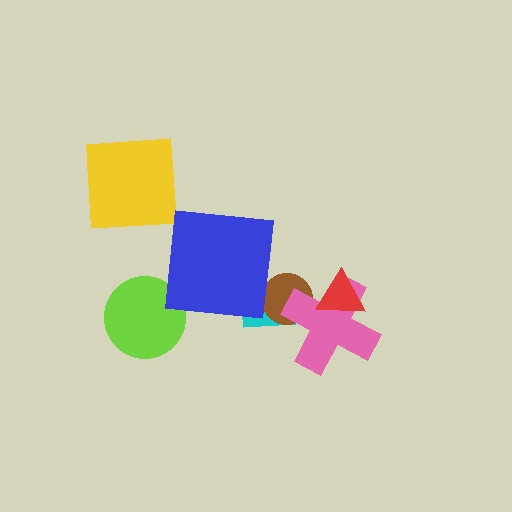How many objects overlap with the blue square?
1 object overlaps with the blue square.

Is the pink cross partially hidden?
Yes, it is partially covered by another shape.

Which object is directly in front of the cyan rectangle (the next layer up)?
The brown circle is directly in front of the cyan rectangle.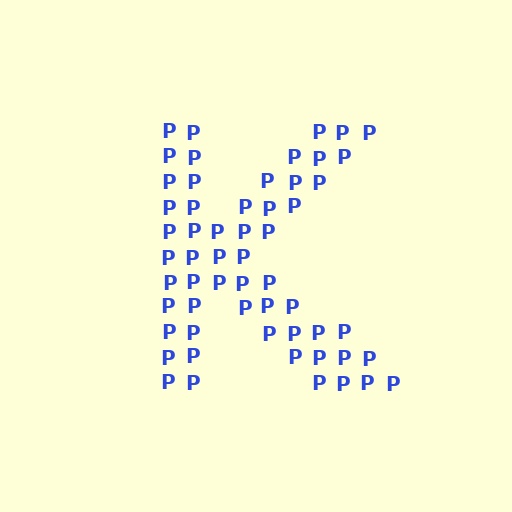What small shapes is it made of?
It is made of small letter P's.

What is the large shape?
The large shape is the letter K.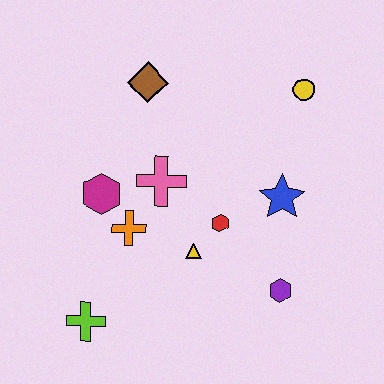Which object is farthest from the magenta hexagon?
The yellow circle is farthest from the magenta hexagon.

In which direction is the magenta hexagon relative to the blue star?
The magenta hexagon is to the left of the blue star.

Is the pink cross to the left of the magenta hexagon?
No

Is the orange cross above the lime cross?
Yes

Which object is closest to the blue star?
The red hexagon is closest to the blue star.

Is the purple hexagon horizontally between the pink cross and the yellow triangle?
No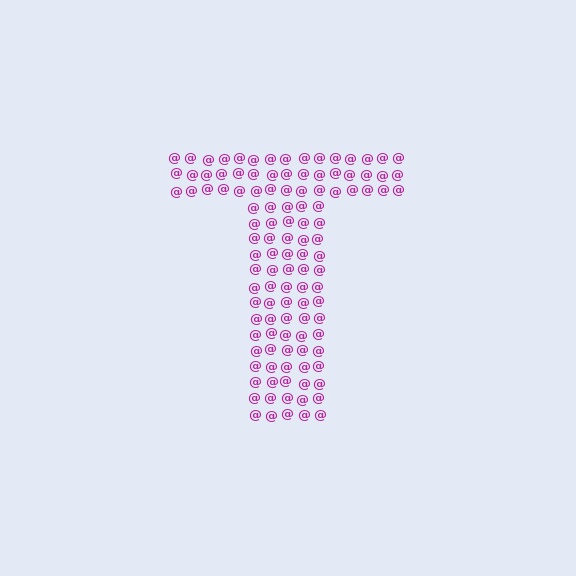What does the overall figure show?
The overall figure shows the letter T.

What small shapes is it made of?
It is made of small at signs.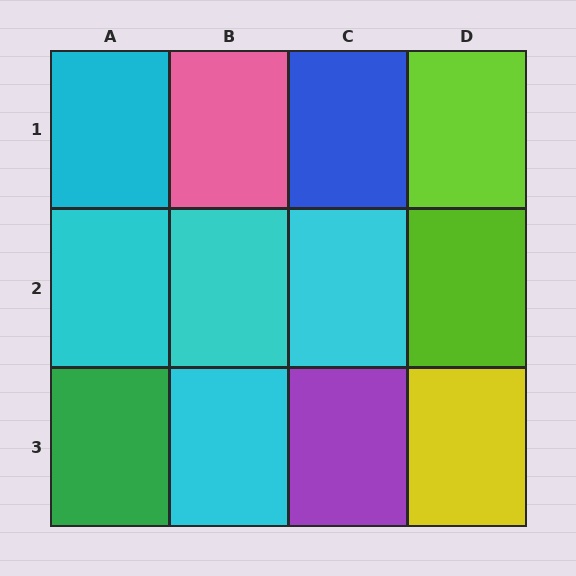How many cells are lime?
2 cells are lime.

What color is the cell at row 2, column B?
Cyan.